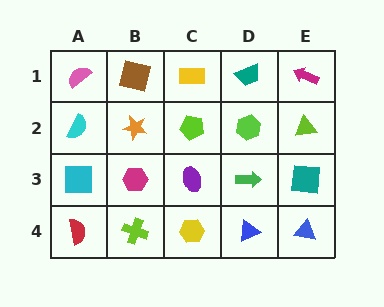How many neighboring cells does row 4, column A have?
2.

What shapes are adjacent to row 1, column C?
A lime pentagon (row 2, column C), a brown square (row 1, column B), a teal trapezoid (row 1, column D).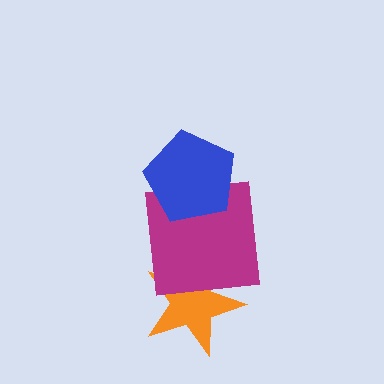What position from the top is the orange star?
The orange star is 3rd from the top.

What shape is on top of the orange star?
The magenta square is on top of the orange star.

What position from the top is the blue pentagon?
The blue pentagon is 1st from the top.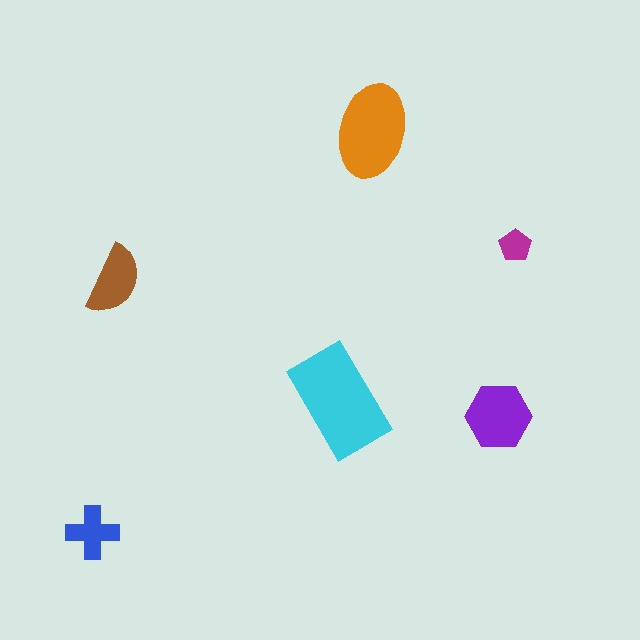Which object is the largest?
The cyan rectangle.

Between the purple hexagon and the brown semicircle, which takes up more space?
The purple hexagon.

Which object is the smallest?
The magenta pentagon.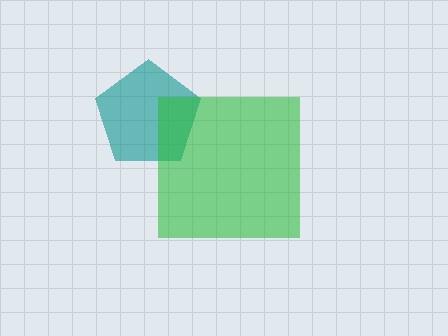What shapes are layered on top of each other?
The layered shapes are: a teal pentagon, a green square.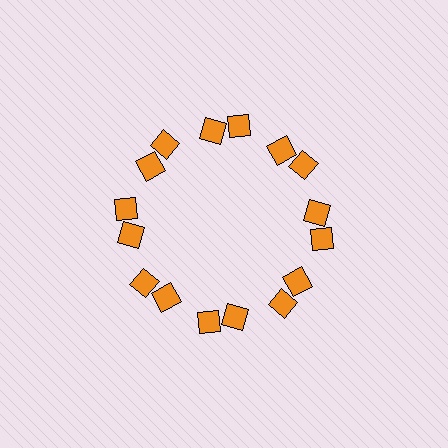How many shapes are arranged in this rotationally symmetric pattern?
There are 16 shapes, arranged in 8 groups of 2.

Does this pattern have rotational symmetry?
Yes, this pattern has 8-fold rotational symmetry. It looks the same after rotating 45 degrees around the center.